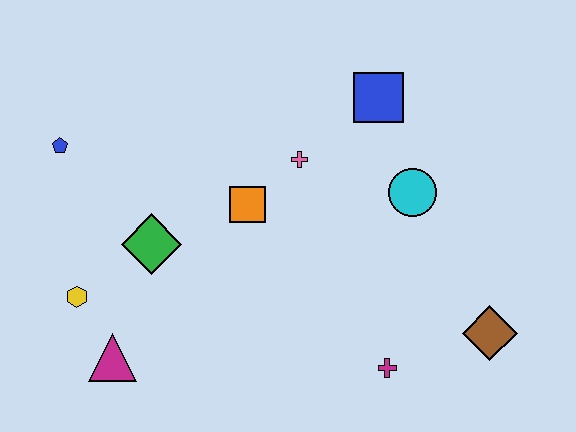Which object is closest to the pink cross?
The orange square is closest to the pink cross.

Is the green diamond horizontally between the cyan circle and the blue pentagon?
Yes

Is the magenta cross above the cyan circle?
No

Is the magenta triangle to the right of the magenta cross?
No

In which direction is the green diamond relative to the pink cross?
The green diamond is to the left of the pink cross.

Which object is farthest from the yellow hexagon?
The brown diamond is farthest from the yellow hexagon.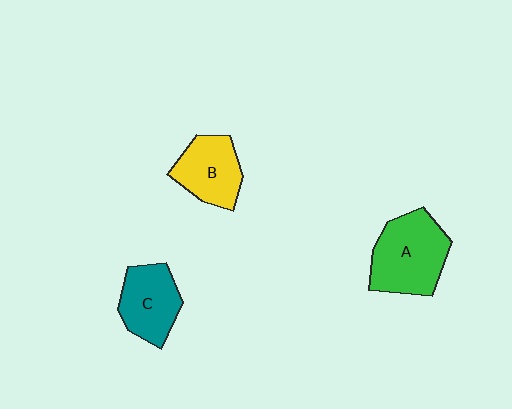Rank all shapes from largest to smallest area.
From largest to smallest: A (green), C (teal), B (yellow).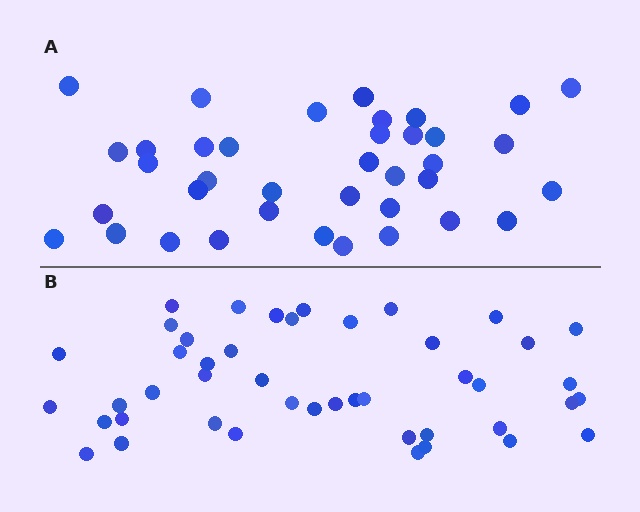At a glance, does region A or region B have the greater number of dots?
Region B (the bottom region) has more dots.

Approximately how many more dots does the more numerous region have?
Region B has roughly 8 or so more dots than region A.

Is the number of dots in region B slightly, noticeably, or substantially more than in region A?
Region B has only slightly more — the two regions are fairly close. The ratio is roughly 1.2 to 1.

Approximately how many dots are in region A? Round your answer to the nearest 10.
About 40 dots. (The exact count is 38, which rounds to 40.)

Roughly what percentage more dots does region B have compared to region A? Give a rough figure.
About 20% more.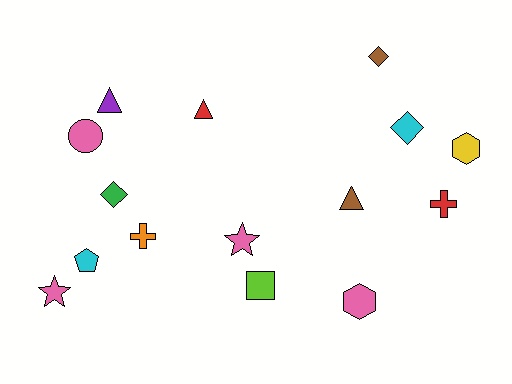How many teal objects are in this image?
There are no teal objects.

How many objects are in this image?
There are 15 objects.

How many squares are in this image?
There is 1 square.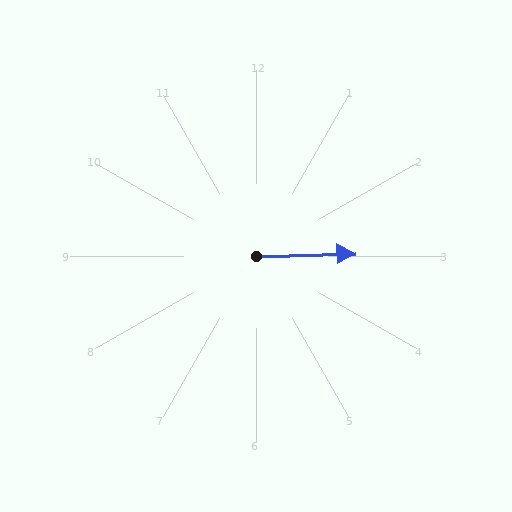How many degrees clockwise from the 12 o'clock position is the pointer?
Approximately 88 degrees.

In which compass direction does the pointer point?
East.